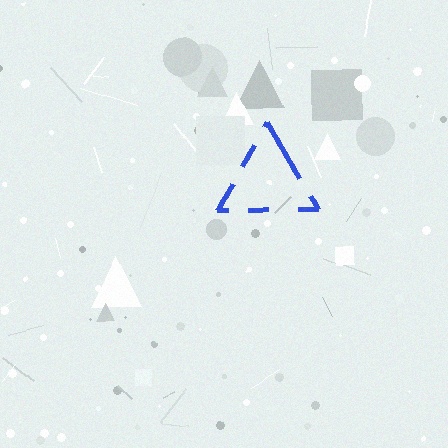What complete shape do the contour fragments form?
The contour fragments form a triangle.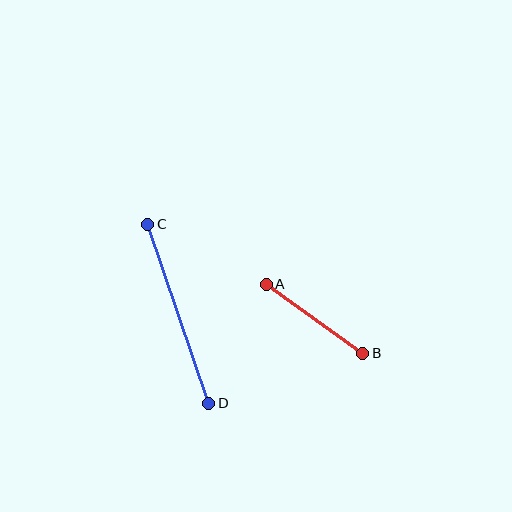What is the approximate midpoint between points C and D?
The midpoint is at approximately (178, 314) pixels.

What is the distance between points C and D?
The distance is approximately 189 pixels.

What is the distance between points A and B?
The distance is approximately 119 pixels.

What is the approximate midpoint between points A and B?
The midpoint is at approximately (314, 319) pixels.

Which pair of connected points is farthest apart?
Points C and D are farthest apart.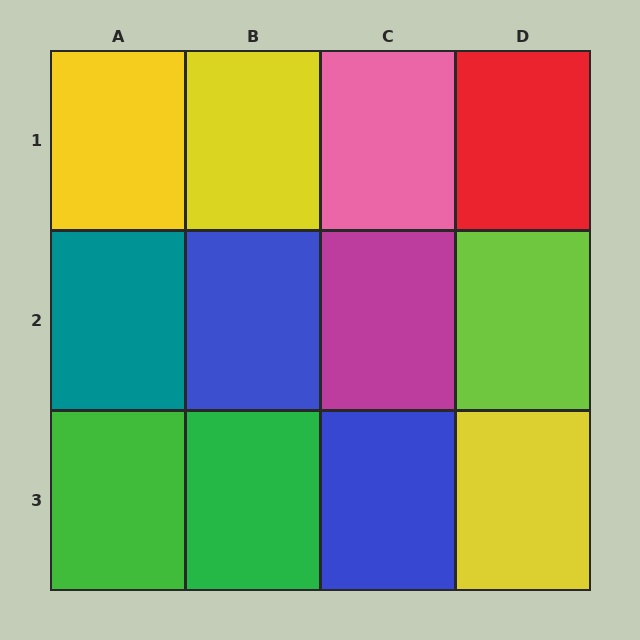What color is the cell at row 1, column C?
Pink.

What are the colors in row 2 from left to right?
Teal, blue, magenta, lime.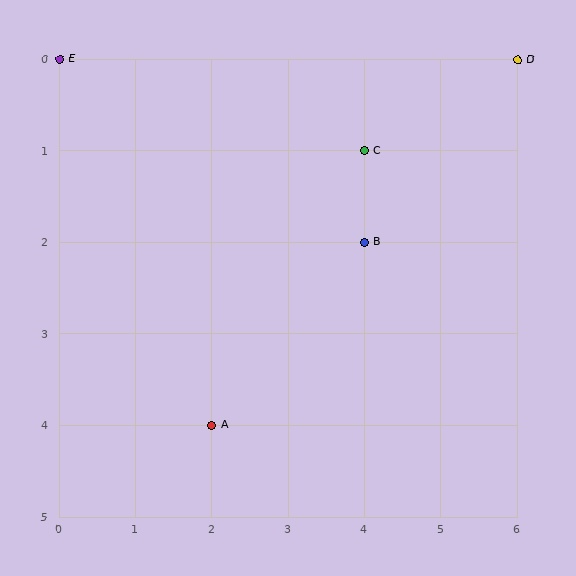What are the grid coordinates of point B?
Point B is at grid coordinates (4, 2).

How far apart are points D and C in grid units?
Points D and C are 2 columns and 1 row apart (about 2.2 grid units diagonally).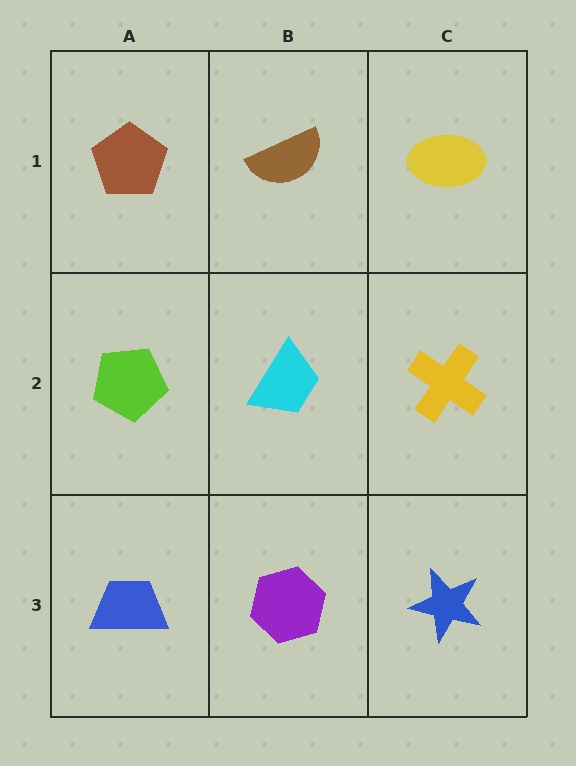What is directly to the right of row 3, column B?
A blue star.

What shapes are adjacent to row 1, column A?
A lime pentagon (row 2, column A), a brown semicircle (row 1, column B).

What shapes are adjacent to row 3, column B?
A cyan trapezoid (row 2, column B), a blue trapezoid (row 3, column A), a blue star (row 3, column C).